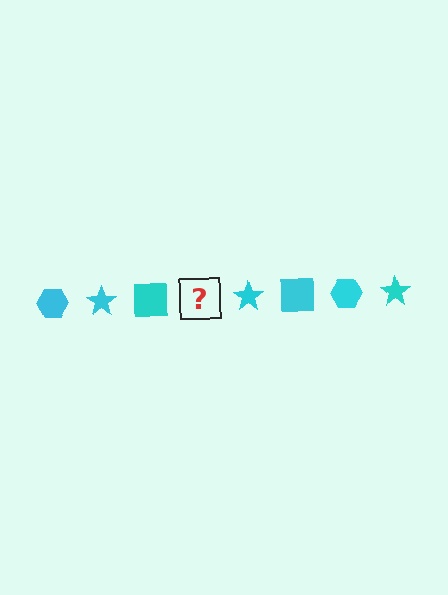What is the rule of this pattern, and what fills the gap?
The rule is that the pattern cycles through hexagon, star, square shapes in cyan. The gap should be filled with a cyan hexagon.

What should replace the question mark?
The question mark should be replaced with a cyan hexagon.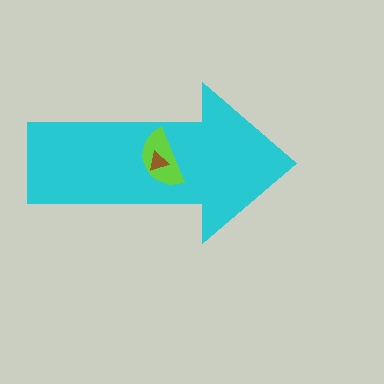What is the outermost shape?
The cyan arrow.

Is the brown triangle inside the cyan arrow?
Yes.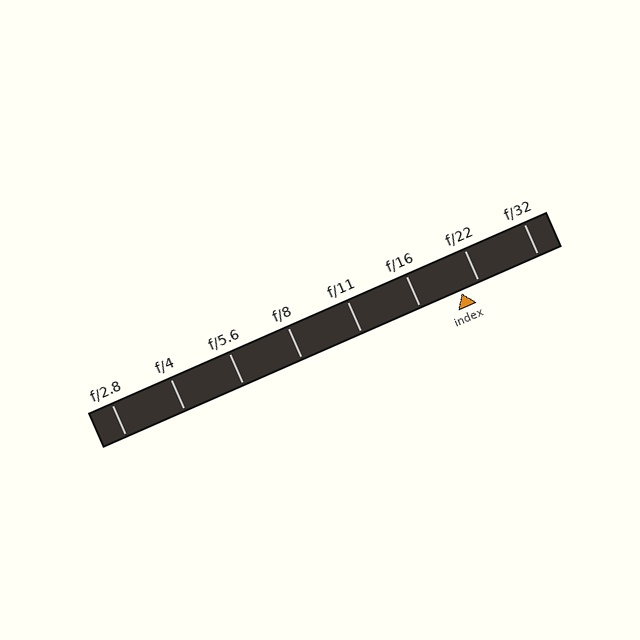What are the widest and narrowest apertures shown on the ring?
The widest aperture shown is f/2.8 and the narrowest is f/32.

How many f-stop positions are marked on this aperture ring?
There are 8 f-stop positions marked.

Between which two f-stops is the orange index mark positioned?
The index mark is between f/16 and f/22.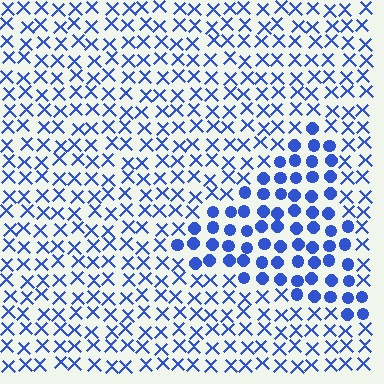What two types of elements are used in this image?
The image uses circles inside the triangle region and X marks outside it.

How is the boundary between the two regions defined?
The boundary is defined by a change in element shape: circles inside vs. X marks outside. All elements share the same color and spacing.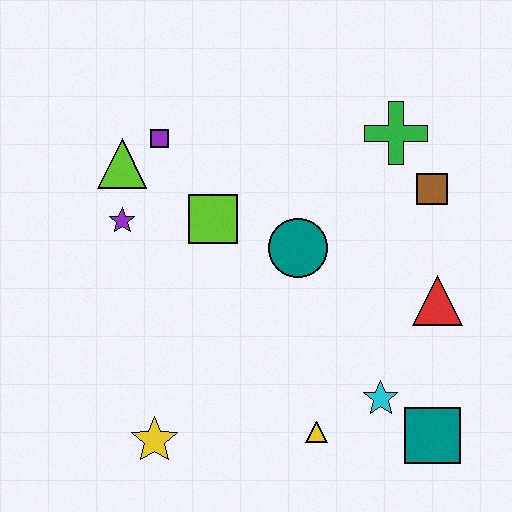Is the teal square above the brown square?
No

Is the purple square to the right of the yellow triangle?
No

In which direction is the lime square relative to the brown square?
The lime square is to the left of the brown square.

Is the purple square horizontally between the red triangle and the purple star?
Yes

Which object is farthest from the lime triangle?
The teal square is farthest from the lime triangle.